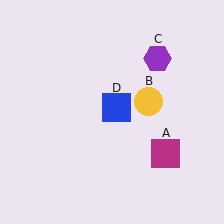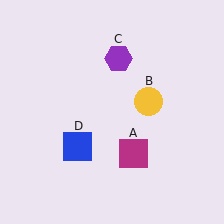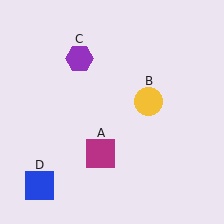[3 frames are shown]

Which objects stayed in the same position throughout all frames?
Yellow circle (object B) remained stationary.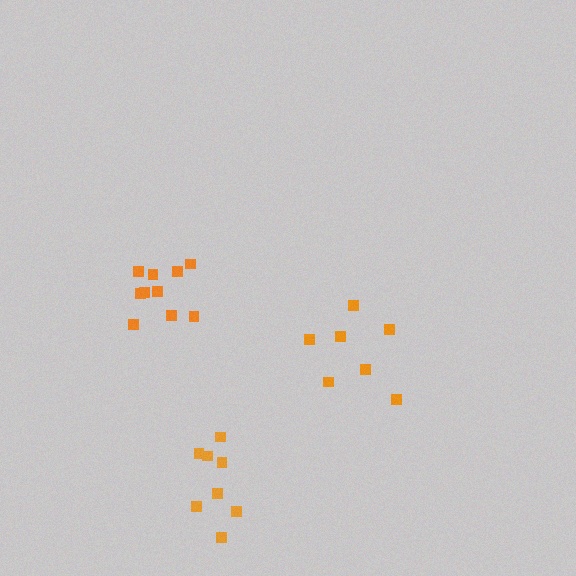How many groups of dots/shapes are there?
There are 3 groups.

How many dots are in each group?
Group 1: 7 dots, Group 2: 10 dots, Group 3: 8 dots (25 total).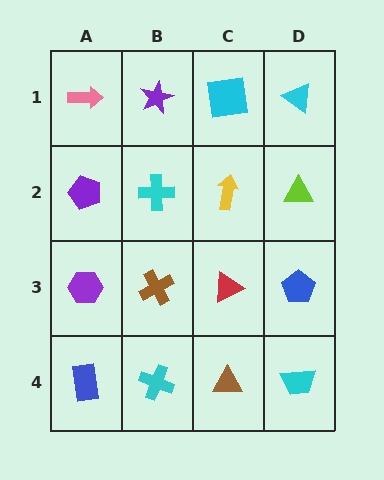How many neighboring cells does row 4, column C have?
3.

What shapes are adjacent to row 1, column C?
A yellow arrow (row 2, column C), a purple star (row 1, column B), a cyan triangle (row 1, column D).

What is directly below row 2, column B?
A brown cross.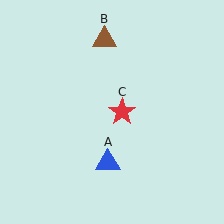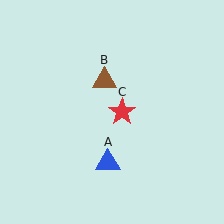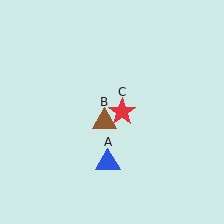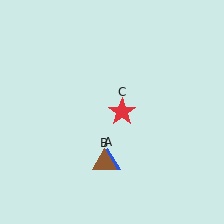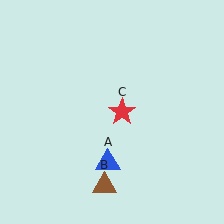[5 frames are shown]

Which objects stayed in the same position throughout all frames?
Blue triangle (object A) and red star (object C) remained stationary.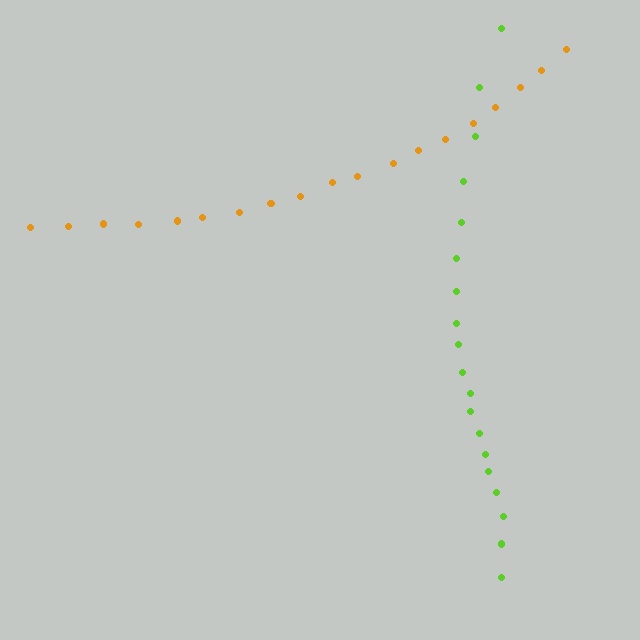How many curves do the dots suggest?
There are 2 distinct paths.